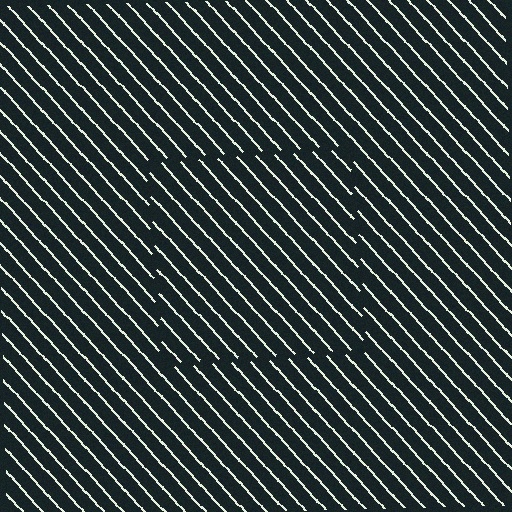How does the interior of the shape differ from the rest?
The interior of the shape contains the same grating, shifted by half a period — the contour is defined by the phase discontinuity where line-ends from the inner and outer gratings abut.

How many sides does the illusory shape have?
4 sides — the line-ends trace a square.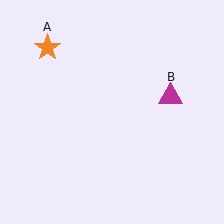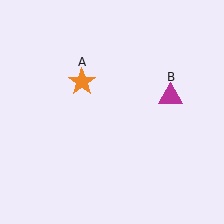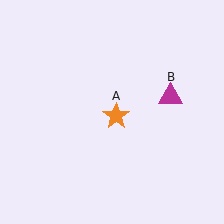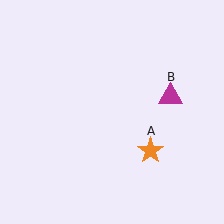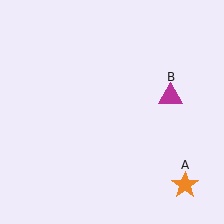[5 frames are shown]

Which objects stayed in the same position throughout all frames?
Magenta triangle (object B) remained stationary.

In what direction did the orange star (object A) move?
The orange star (object A) moved down and to the right.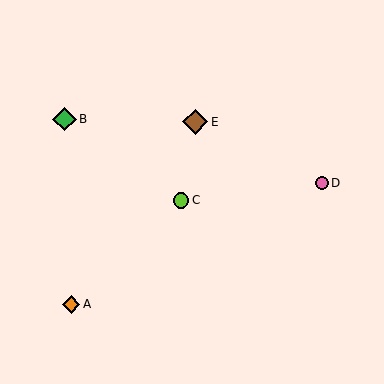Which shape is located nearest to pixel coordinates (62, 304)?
The orange diamond (labeled A) at (71, 304) is nearest to that location.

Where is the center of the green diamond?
The center of the green diamond is at (64, 119).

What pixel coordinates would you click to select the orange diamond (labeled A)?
Click at (71, 304) to select the orange diamond A.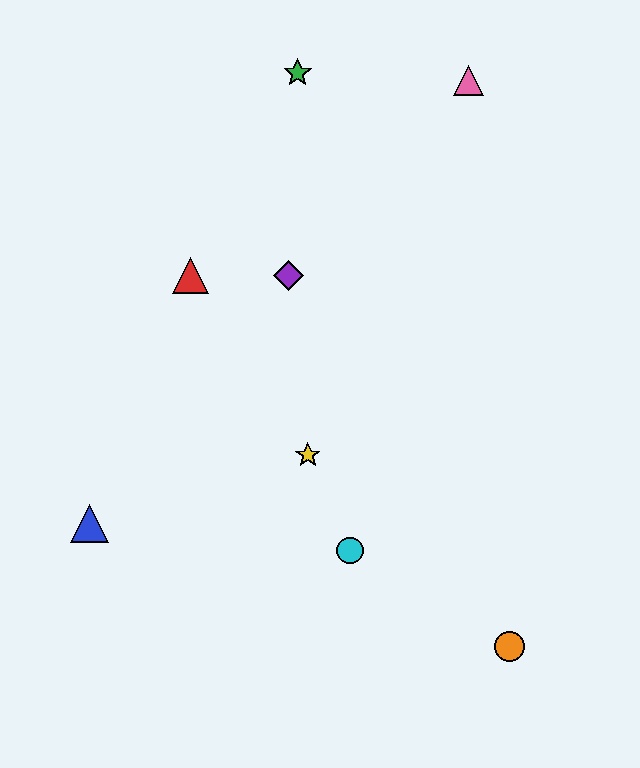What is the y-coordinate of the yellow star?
The yellow star is at y≈455.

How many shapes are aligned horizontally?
2 shapes (the red triangle, the purple diamond) are aligned horizontally.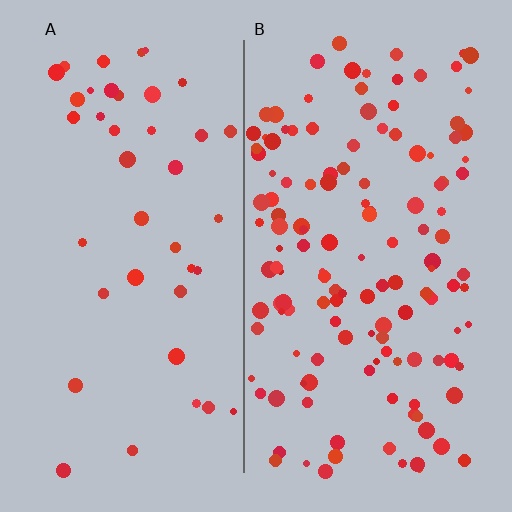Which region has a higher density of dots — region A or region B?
B (the right).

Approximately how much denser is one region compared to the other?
Approximately 3.3× — region B over region A.